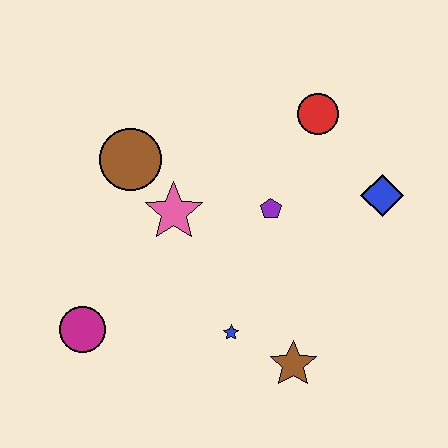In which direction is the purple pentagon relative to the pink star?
The purple pentagon is to the right of the pink star.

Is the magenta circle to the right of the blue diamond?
No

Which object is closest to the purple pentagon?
The pink star is closest to the purple pentagon.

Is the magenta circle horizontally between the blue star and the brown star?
No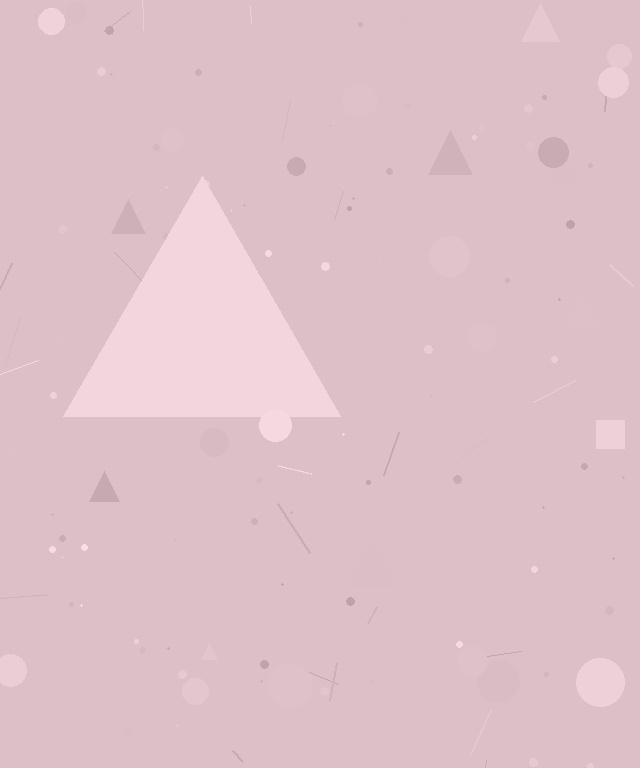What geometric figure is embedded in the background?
A triangle is embedded in the background.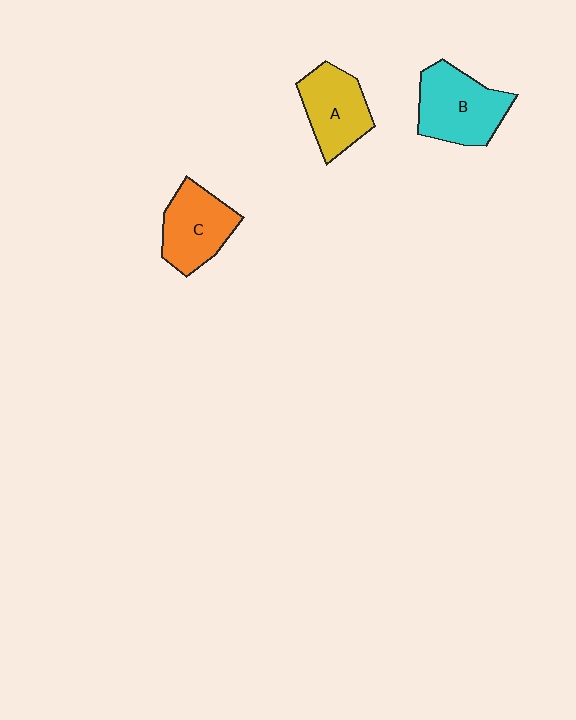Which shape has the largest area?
Shape B (cyan).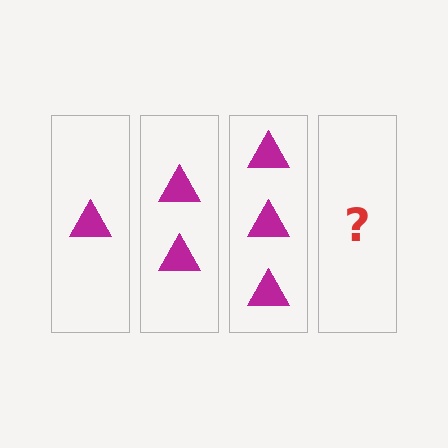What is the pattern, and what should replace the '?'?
The pattern is that each step adds one more triangle. The '?' should be 4 triangles.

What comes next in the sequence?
The next element should be 4 triangles.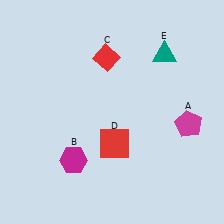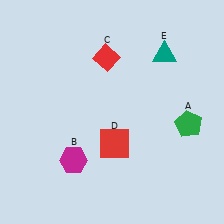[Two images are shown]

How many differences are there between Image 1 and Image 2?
There is 1 difference between the two images.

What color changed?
The pentagon (A) changed from magenta in Image 1 to green in Image 2.